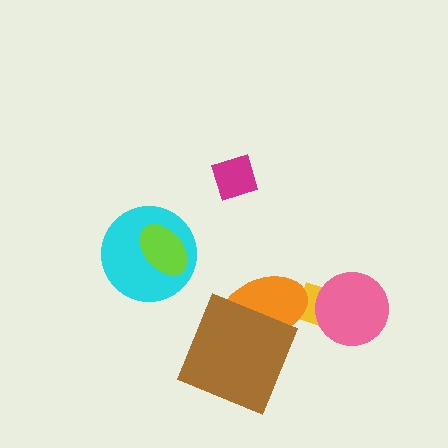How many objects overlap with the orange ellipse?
2 objects overlap with the orange ellipse.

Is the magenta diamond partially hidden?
No, no other shape covers it.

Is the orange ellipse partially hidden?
Yes, it is partially covered by another shape.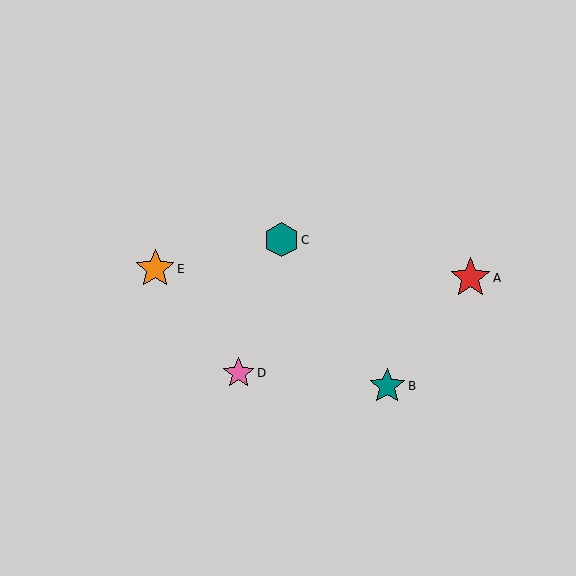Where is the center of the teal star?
The center of the teal star is at (387, 386).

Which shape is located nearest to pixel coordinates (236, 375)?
The pink star (labeled D) at (239, 373) is nearest to that location.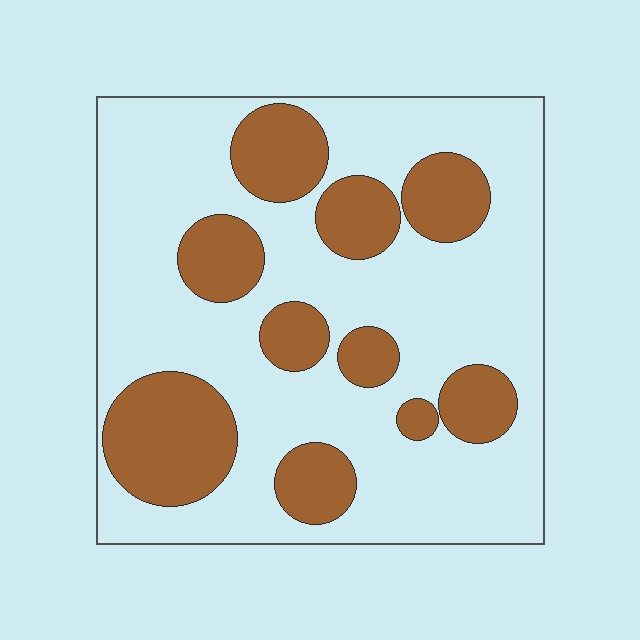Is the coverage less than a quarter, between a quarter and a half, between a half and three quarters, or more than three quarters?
Between a quarter and a half.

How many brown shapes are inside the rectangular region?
10.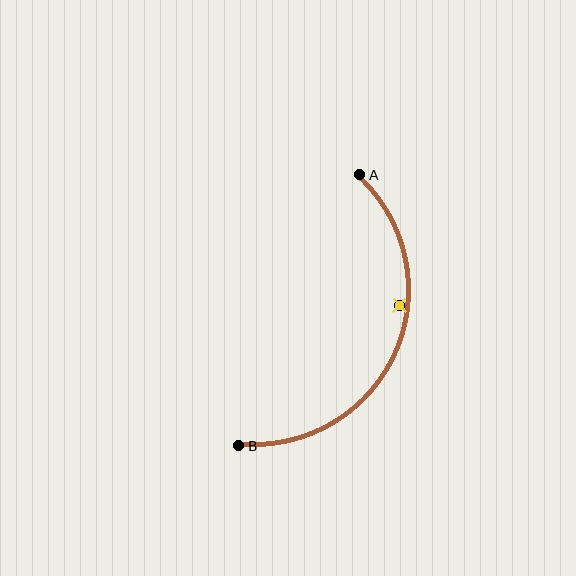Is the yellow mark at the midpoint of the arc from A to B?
No — the yellow mark does not lie on the arc at all. It sits slightly inside the curve.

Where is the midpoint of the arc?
The arc midpoint is the point on the curve farthest from the straight line joining A and B. It sits to the right of that line.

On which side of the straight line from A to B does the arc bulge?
The arc bulges to the right of the straight line connecting A and B.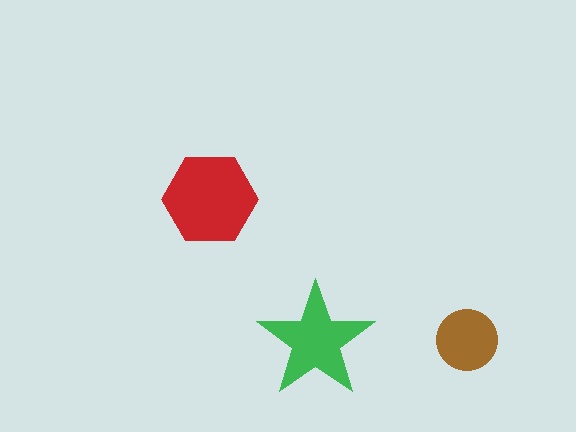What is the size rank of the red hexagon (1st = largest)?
1st.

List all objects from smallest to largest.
The brown circle, the green star, the red hexagon.